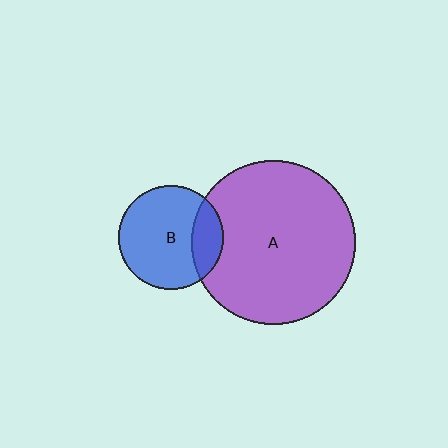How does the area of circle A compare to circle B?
Approximately 2.5 times.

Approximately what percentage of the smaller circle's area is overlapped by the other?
Approximately 20%.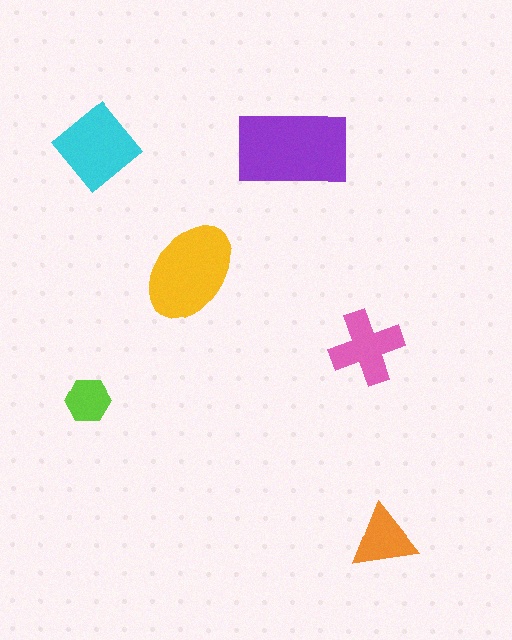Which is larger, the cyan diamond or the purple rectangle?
The purple rectangle.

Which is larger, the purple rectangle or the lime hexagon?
The purple rectangle.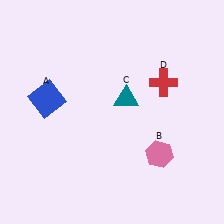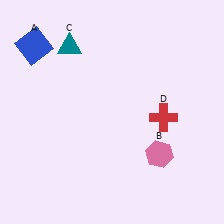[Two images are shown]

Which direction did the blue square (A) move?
The blue square (A) moved up.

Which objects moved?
The objects that moved are: the blue square (A), the teal triangle (C), the red cross (D).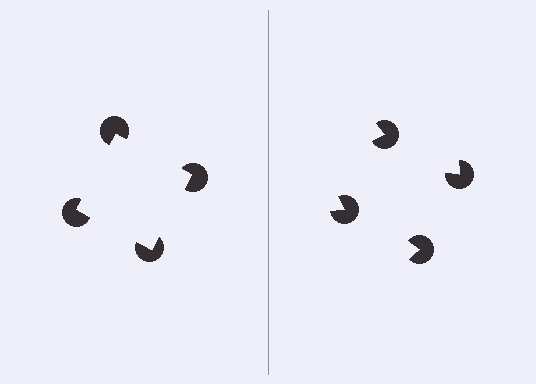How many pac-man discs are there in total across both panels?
8 — 4 on each side.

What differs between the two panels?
The pac-man discs are positioned identically on both sides; only the wedge orientations differ. On the left they align to a square; on the right they are misaligned.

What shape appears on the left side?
An illusory square.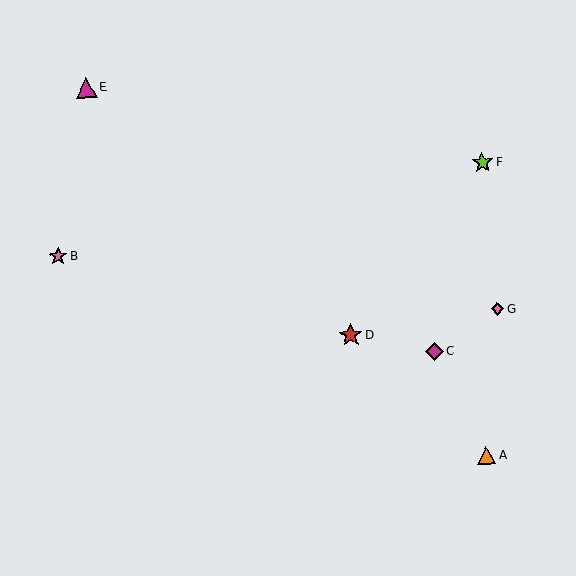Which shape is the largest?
The red star (labeled D) is the largest.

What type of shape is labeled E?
Shape E is a magenta triangle.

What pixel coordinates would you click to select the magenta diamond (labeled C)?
Click at (434, 351) to select the magenta diamond C.